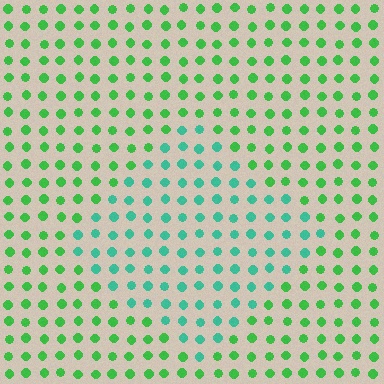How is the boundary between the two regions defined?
The boundary is defined purely by a slight shift in hue (about 38 degrees). Spacing, size, and orientation are identical on both sides.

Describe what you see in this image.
The image is filled with small green elements in a uniform arrangement. A diamond-shaped region is visible where the elements are tinted to a slightly different hue, forming a subtle color boundary.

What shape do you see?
I see a diamond.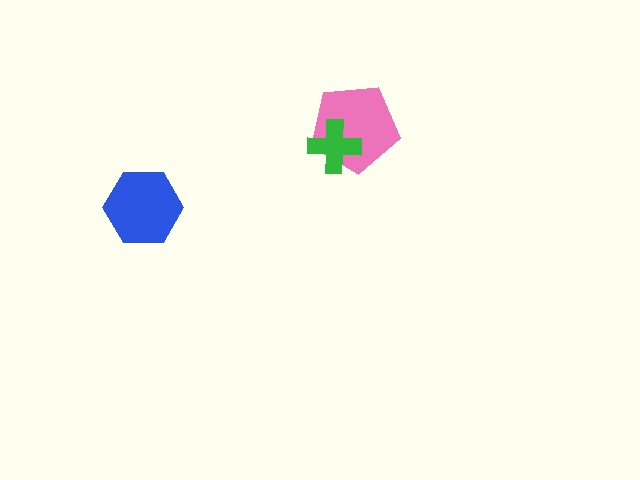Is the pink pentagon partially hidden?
Yes, it is partially covered by another shape.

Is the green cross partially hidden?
No, no other shape covers it.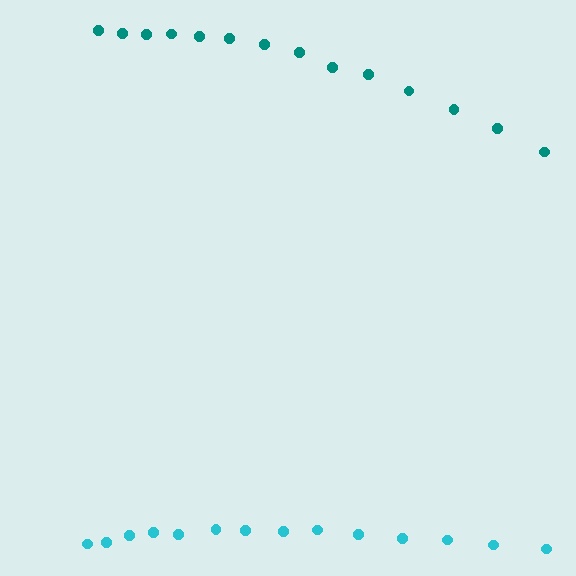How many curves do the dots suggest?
There are 2 distinct paths.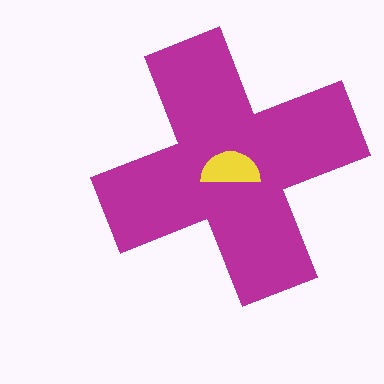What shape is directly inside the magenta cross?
The yellow semicircle.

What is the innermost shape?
The yellow semicircle.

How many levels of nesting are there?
2.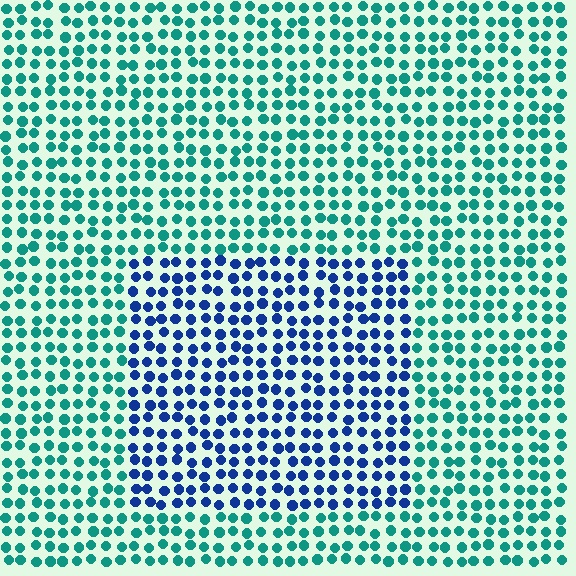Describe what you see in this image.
The image is filled with small teal elements in a uniform arrangement. A rectangle-shaped region is visible where the elements are tinted to a slightly different hue, forming a subtle color boundary.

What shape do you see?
I see a rectangle.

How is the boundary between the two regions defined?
The boundary is defined purely by a slight shift in hue (about 52 degrees). Spacing, size, and orientation are identical on both sides.